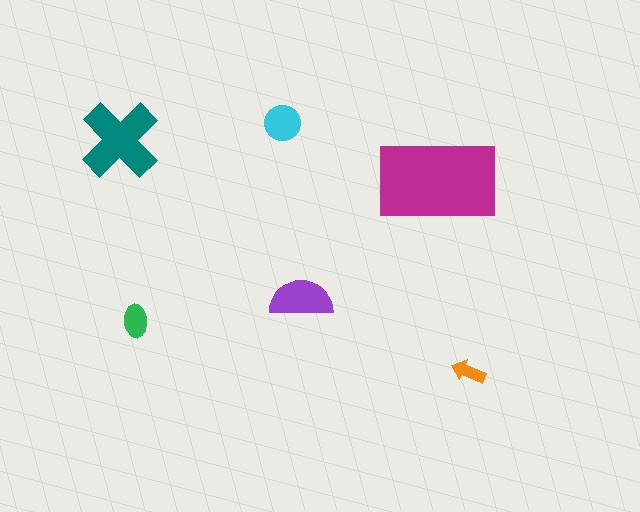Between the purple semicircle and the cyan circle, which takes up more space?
The purple semicircle.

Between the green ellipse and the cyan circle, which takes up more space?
The cyan circle.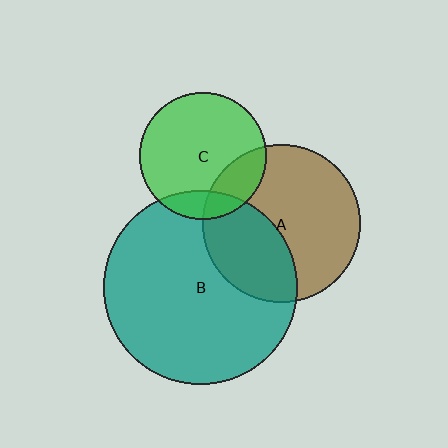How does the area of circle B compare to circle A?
Approximately 1.5 times.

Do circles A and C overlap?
Yes.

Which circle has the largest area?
Circle B (teal).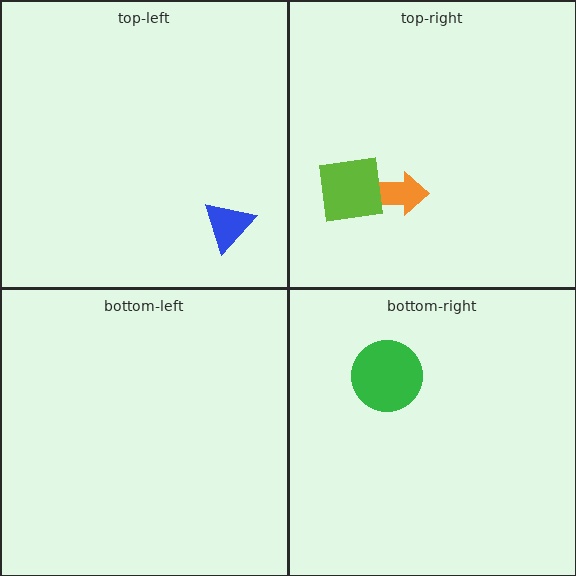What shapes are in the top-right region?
The orange arrow, the lime square.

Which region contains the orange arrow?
The top-right region.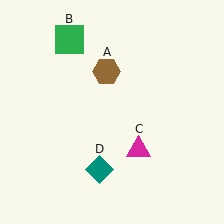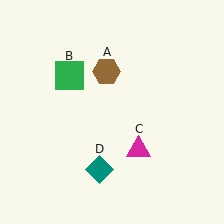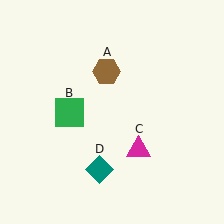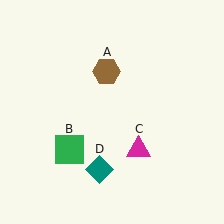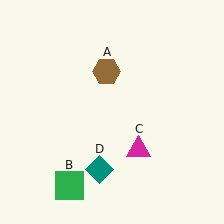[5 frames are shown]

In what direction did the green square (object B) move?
The green square (object B) moved down.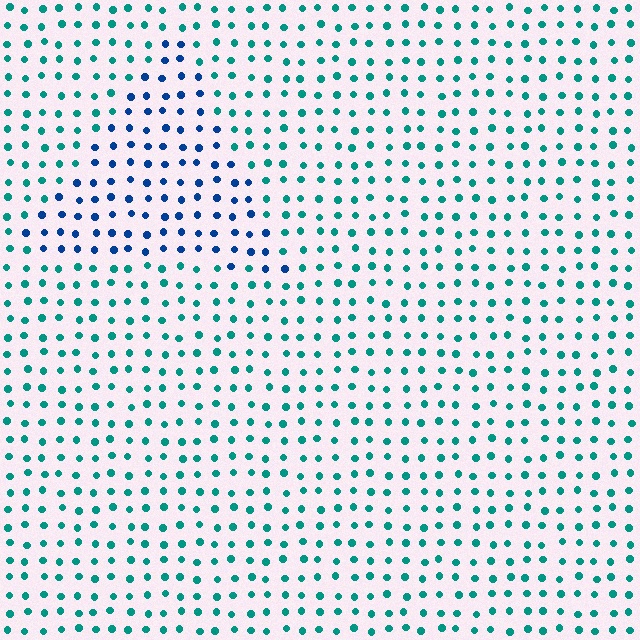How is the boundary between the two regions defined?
The boundary is defined purely by a slight shift in hue (about 43 degrees). Spacing, size, and orientation are identical on both sides.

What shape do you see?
I see a triangle.